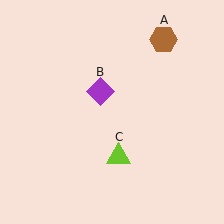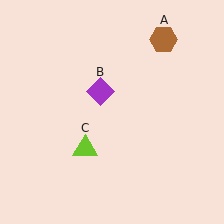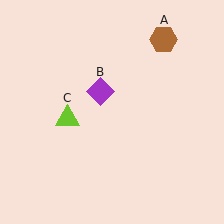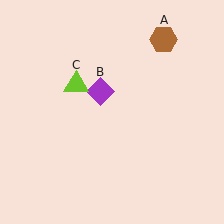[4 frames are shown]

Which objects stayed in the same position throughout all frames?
Brown hexagon (object A) and purple diamond (object B) remained stationary.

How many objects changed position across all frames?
1 object changed position: lime triangle (object C).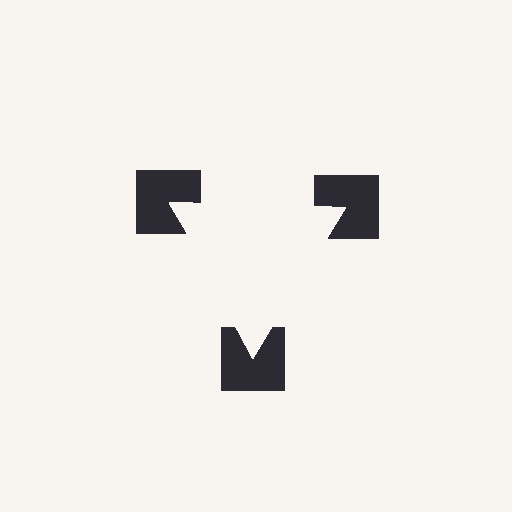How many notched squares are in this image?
There are 3 — one at each vertex of the illusory triangle.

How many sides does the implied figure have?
3 sides.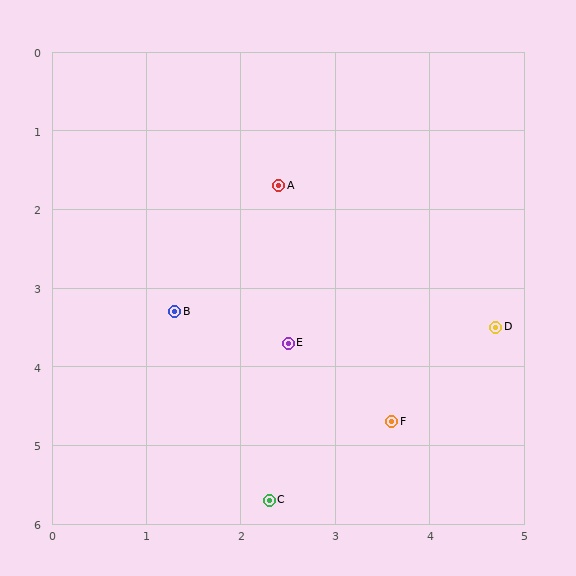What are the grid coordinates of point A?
Point A is at approximately (2.4, 1.7).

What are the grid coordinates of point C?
Point C is at approximately (2.3, 5.7).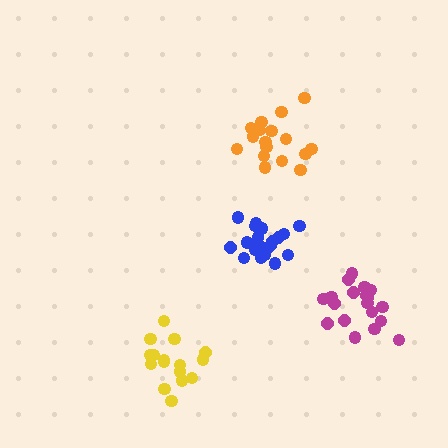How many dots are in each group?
Group 1: 17 dots, Group 2: 16 dots, Group 3: 19 dots, Group 4: 20 dots (72 total).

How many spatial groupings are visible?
There are 4 spatial groupings.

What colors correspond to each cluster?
The clusters are colored: orange, yellow, magenta, blue.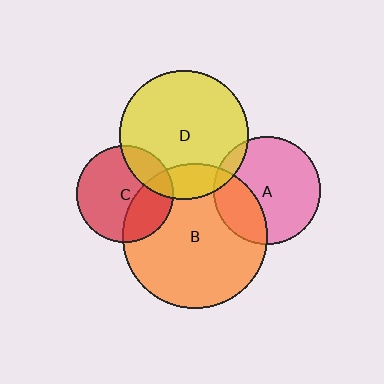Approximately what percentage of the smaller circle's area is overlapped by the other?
Approximately 30%.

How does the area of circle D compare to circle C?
Approximately 1.8 times.